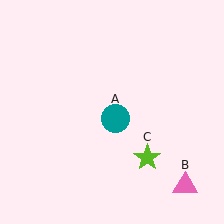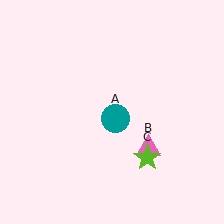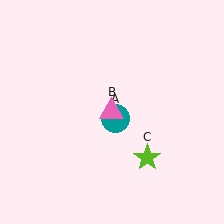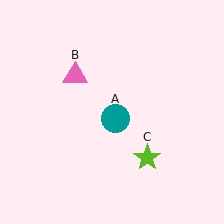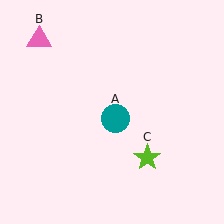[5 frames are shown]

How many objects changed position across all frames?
1 object changed position: pink triangle (object B).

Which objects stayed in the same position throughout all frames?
Teal circle (object A) and lime star (object C) remained stationary.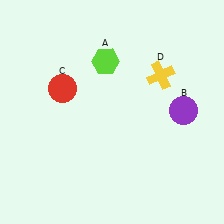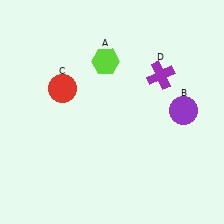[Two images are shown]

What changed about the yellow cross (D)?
In Image 1, D is yellow. In Image 2, it changed to purple.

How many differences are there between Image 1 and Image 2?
There is 1 difference between the two images.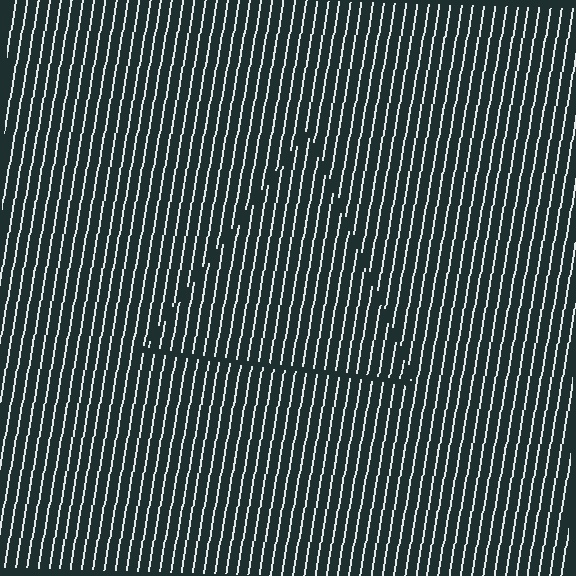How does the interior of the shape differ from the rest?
The interior of the shape contains the same grating, shifted by half a period — the contour is defined by the phase discontinuity where line-ends from the inner and outer gratings abut.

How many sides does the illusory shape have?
3 sides — the line-ends trace a triangle.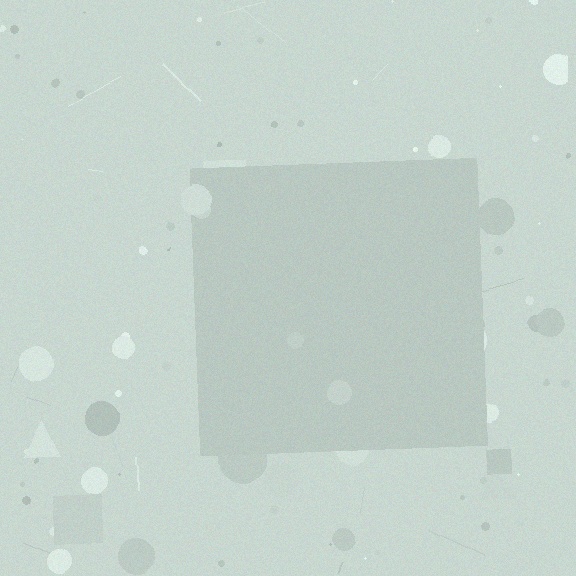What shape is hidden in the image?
A square is hidden in the image.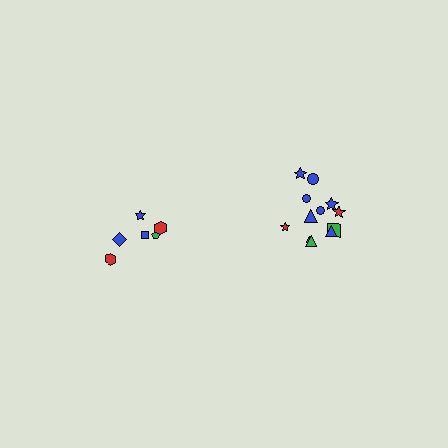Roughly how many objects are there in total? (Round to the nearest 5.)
Roughly 20 objects in total.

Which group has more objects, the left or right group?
The right group.